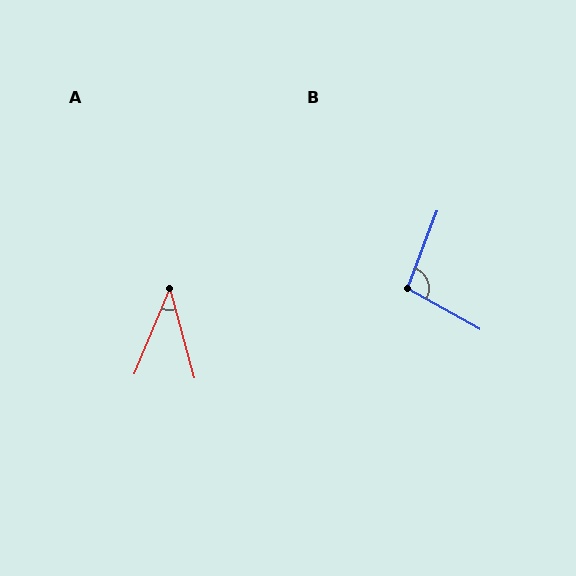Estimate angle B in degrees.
Approximately 99 degrees.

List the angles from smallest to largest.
A (37°), B (99°).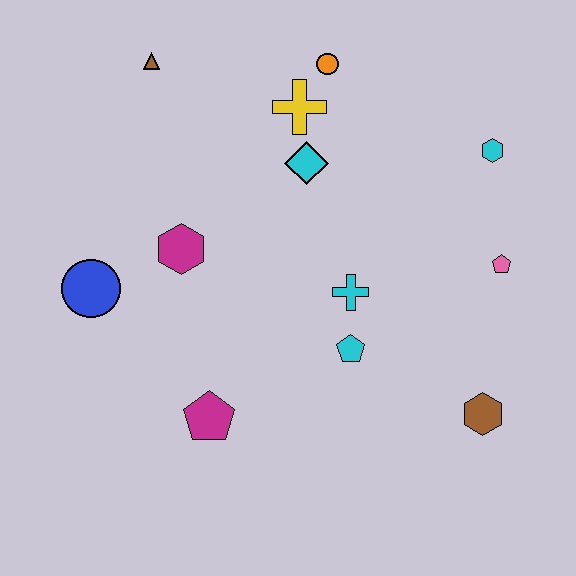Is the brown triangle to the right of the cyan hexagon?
No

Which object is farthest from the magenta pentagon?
The cyan hexagon is farthest from the magenta pentagon.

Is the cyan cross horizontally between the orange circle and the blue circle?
No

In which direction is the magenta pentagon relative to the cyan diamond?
The magenta pentagon is below the cyan diamond.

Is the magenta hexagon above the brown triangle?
No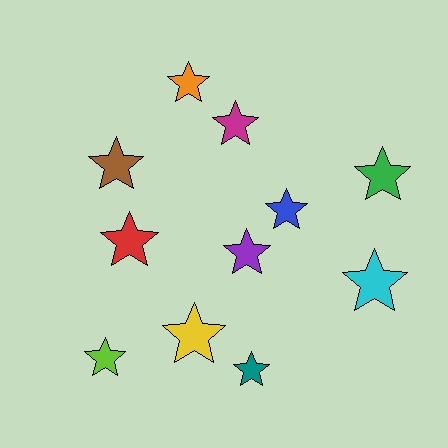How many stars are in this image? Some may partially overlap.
There are 11 stars.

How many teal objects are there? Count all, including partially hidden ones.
There is 1 teal object.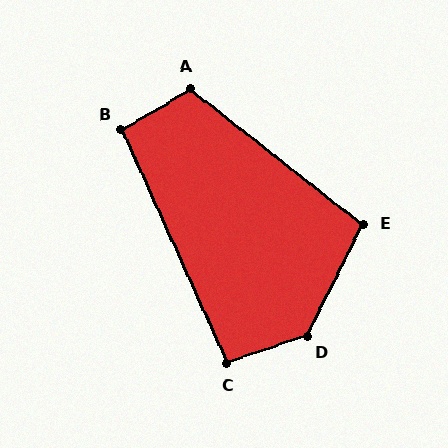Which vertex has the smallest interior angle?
C, at approximately 95 degrees.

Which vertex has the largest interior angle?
D, at approximately 136 degrees.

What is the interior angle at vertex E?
Approximately 102 degrees (obtuse).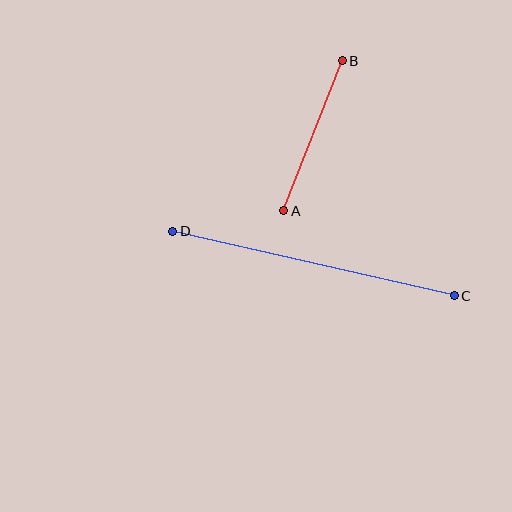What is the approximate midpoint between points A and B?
The midpoint is at approximately (313, 136) pixels.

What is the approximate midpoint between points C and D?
The midpoint is at approximately (313, 264) pixels.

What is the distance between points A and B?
The distance is approximately 161 pixels.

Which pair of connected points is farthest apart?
Points C and D are farthest apart.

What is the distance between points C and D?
The distance is approximately 289 pixels.